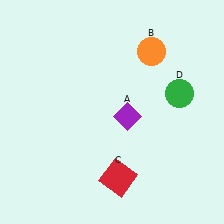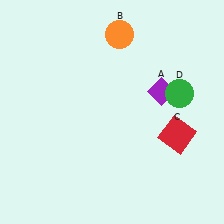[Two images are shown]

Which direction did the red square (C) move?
The red square (C) moved right.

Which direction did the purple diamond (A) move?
The purple diamond (A) moved right.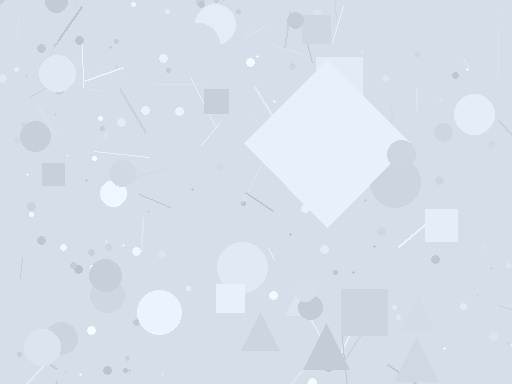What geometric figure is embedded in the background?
A diamond is embedded in the background.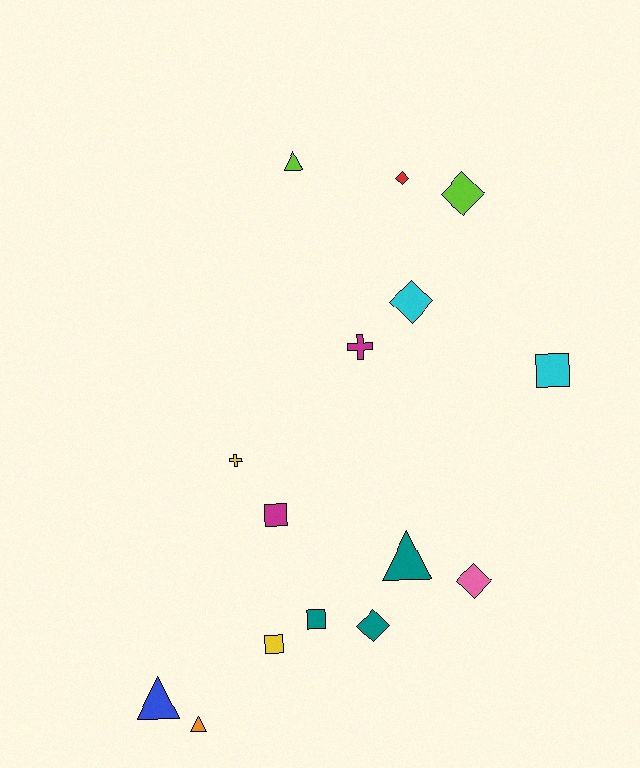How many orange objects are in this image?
There is 1 orange object.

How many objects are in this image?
There are 15 objects.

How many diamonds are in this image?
There are 5 diamonds.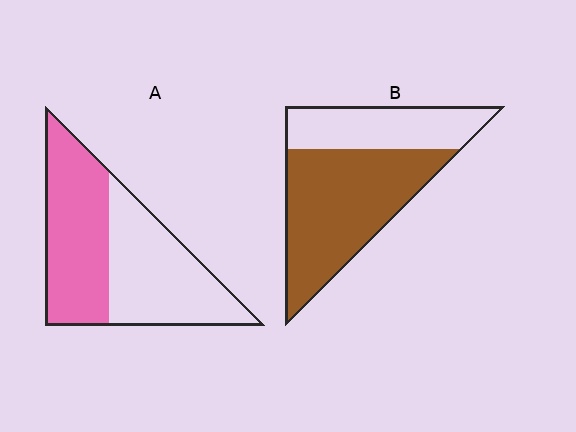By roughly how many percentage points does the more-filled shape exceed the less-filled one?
By roughly 15 percentage points (B over A).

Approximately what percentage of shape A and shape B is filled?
A is approximately 50% and B is approximately 65%.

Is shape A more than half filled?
Roughly half.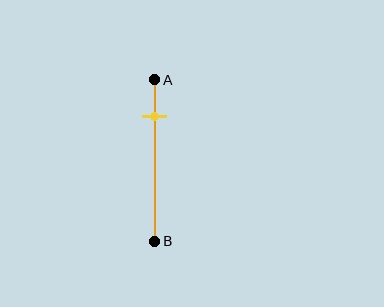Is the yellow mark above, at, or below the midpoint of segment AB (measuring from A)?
The yellow mark is above the midpoint of segment AB.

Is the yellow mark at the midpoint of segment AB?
No, the mark is at about 25% from A, not at the 50% midpoint.